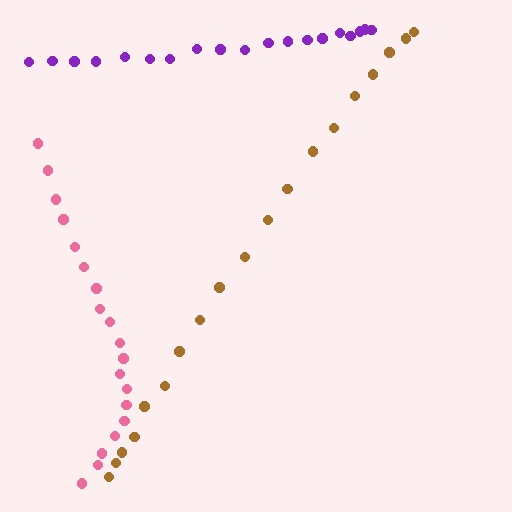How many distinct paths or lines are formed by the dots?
There are 3 distinct paths.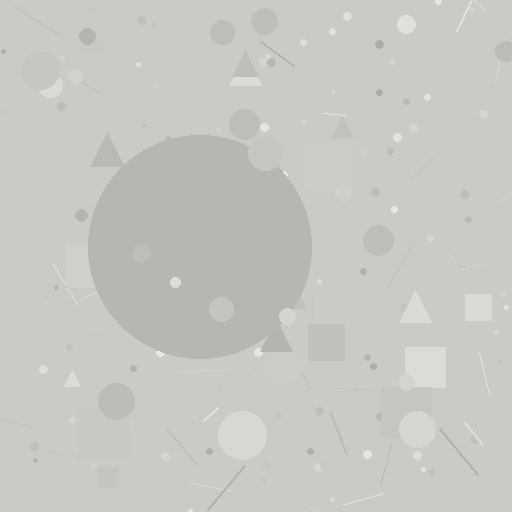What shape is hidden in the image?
A circle is hidden in the image.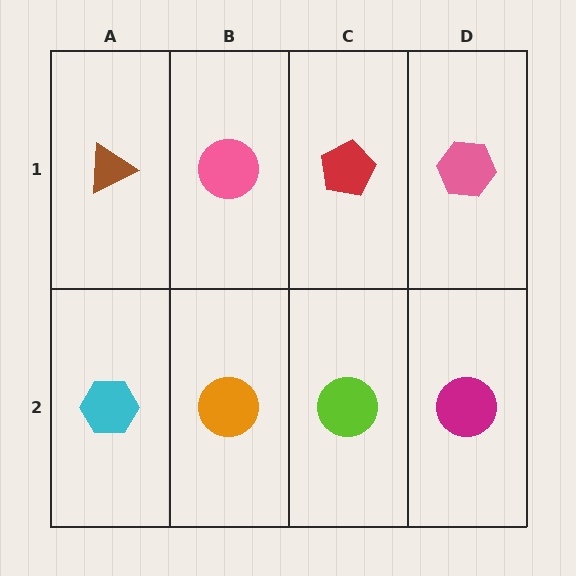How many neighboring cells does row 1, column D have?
2.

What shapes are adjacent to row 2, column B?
A pink circle (row 1, column B), a cyan hexagon (row 2, column A), a lime circle (row 2, column C).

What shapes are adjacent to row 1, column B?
An orange circle (row 2, column B), a brown triangle (row 1, column A), a red pentagon (row 1, column C).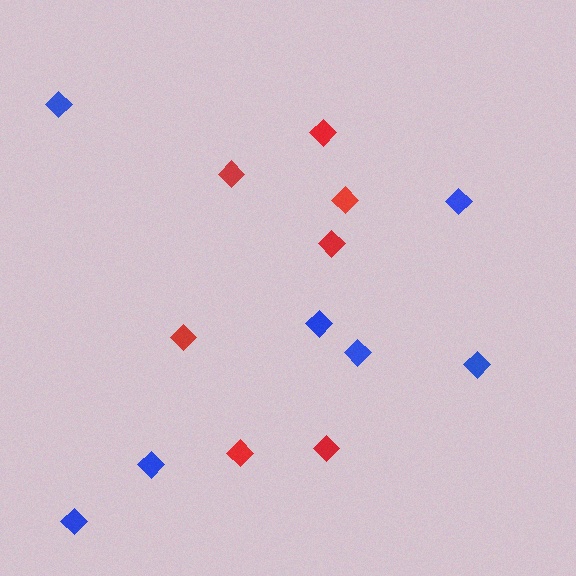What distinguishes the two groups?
There are 2 groups: one group of red diamonds (7) and one group of blue diamonds (7).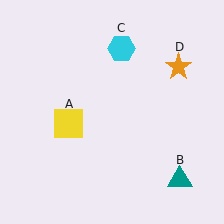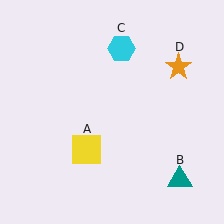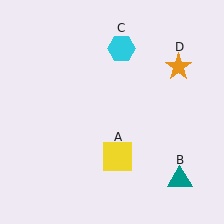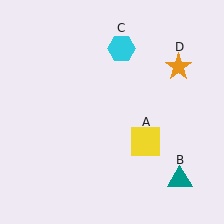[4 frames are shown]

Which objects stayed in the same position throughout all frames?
Teal triangle (object B) and cyan hexagon (object C) and orange star (object D) remained stationary.